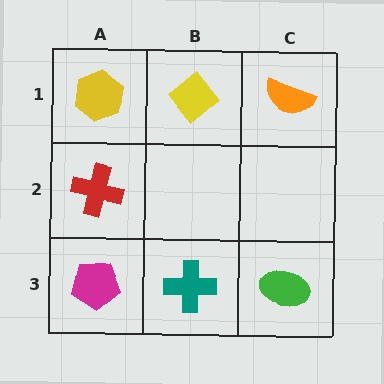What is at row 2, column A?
A red cross.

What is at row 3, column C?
A green ellipse.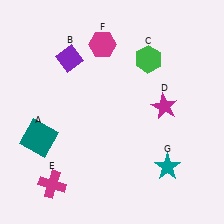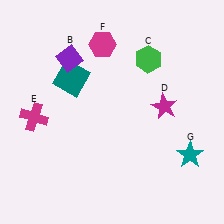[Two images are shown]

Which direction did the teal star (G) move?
The teal star (G) moved right.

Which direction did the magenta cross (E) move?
The magenta cross (E) moved up.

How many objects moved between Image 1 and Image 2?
3 objects moved between the two images.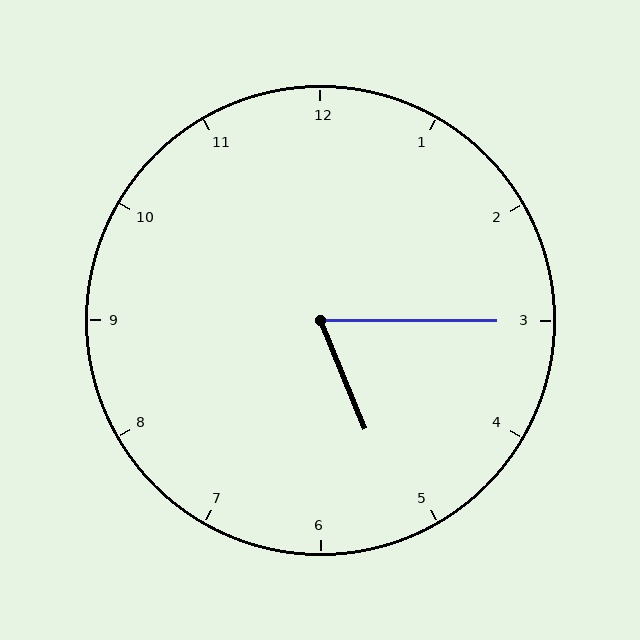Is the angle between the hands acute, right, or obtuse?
It is acute.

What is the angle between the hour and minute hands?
Approximately 68 degrees.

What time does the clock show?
5:15.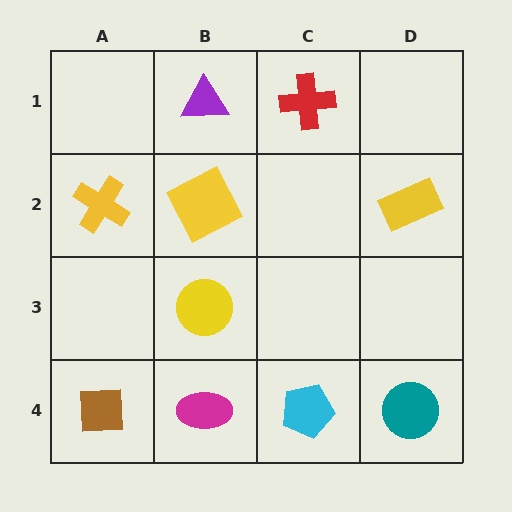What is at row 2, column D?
A yellow rectangle.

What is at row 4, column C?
A cyan pentagon.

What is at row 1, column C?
A red cross.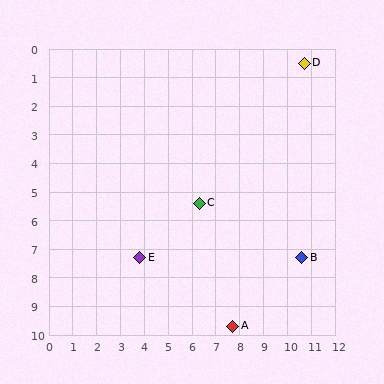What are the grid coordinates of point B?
Point B is at approximately (10.6, 7.3).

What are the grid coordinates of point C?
Point C is at approximately (6.3, 5.4).